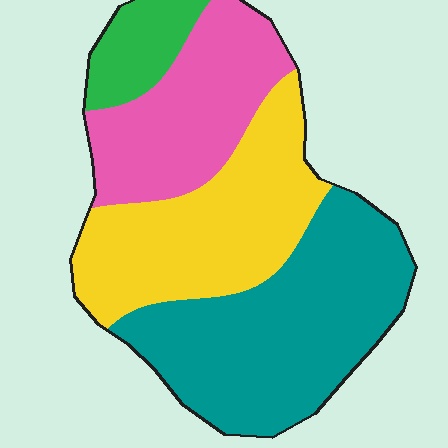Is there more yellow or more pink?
Yellow.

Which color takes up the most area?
Teal, at roughly 40%.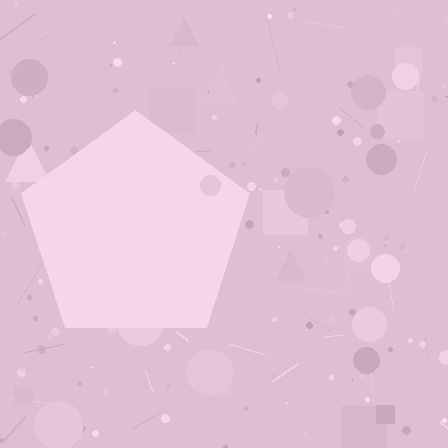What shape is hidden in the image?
A pentagon is hidden in the image.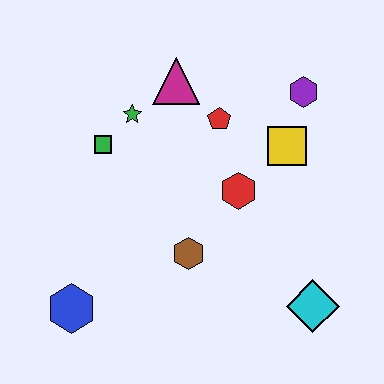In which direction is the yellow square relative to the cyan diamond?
The yellow square is above the cyan diamond.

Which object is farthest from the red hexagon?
The blue hexagon is farthest from the red hexagon.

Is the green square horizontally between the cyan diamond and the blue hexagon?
Yes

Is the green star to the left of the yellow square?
Yes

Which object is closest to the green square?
The green star is closest to the green square.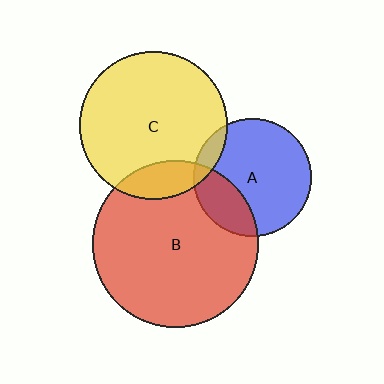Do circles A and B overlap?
Yes.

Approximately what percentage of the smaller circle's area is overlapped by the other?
Approximately 25%.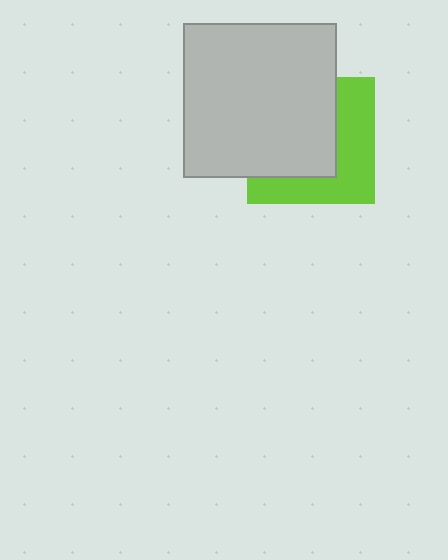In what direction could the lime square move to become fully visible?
The lime square could move toward the lower-right. That would shift it out from behind the light gray square entirely.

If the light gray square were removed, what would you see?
You would see the complete lime square.